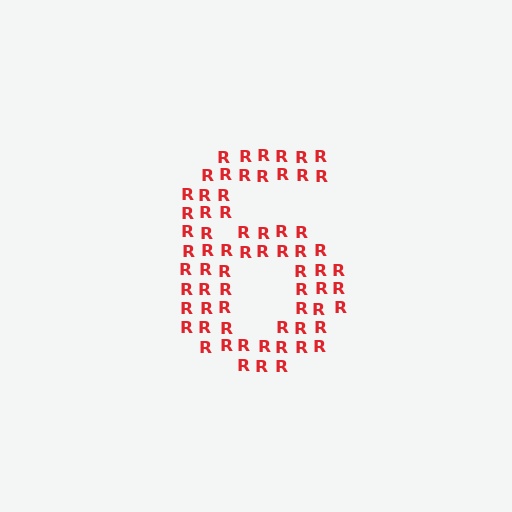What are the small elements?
The small elements are letter R's.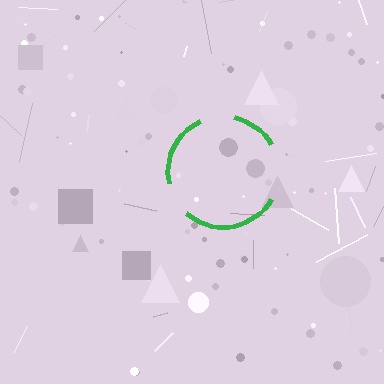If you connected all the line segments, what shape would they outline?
They would outline a circle.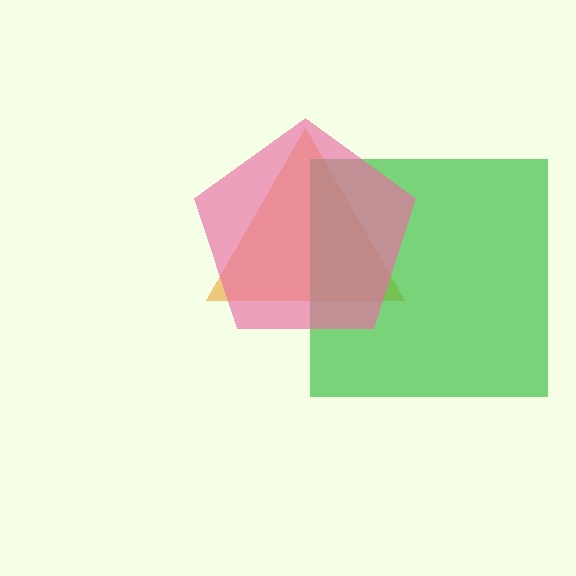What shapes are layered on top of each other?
The layered shapes are: an orange triangle, a green square, a pink pentagon.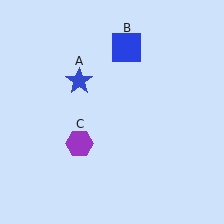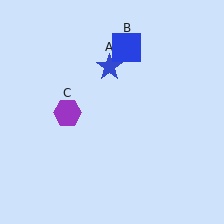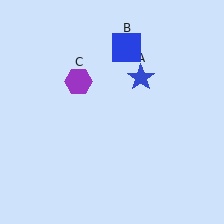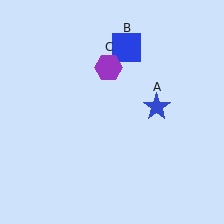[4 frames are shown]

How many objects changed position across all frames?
2 objects changed position: blue star (object A), purple hexagon (object C).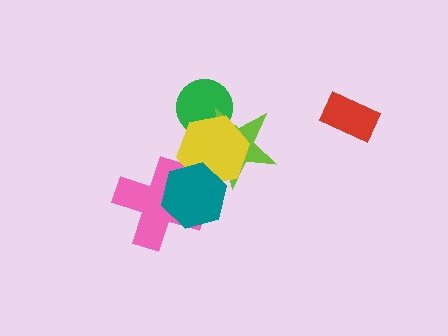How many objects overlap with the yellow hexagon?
3 objects overlap with the yellow hexagon.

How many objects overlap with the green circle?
2 objects overlap with the green circle.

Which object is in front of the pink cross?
The teal hexagon is in front of the pink cross.